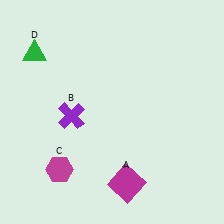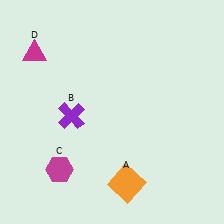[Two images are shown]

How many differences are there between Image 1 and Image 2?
There are 2 differences between the two images.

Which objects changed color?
A changed from magenta to orange. D changed from green to magenta.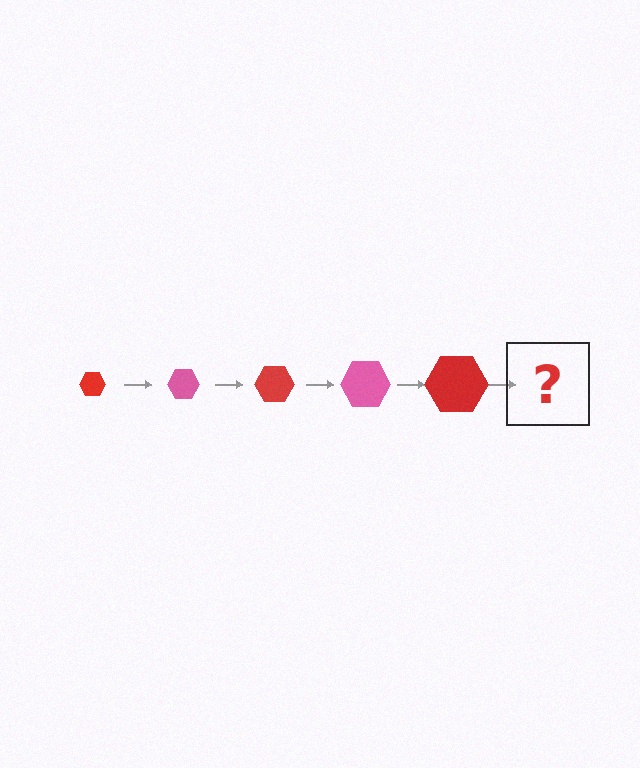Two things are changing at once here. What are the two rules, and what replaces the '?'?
The two rules are that the hexagon grows larger each step and the color cycles through red and pink. The '?' should be a pink hexagon, larger than the previous one.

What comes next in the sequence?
The next element should be a pink hexagon, larger than the previous one.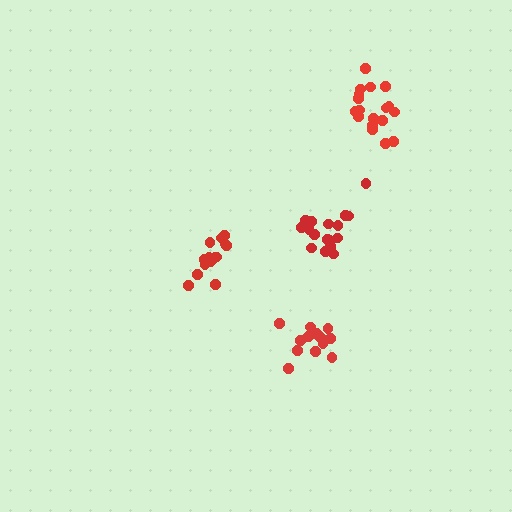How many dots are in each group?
Group 1: 17 dots, Group 2: 14 dots, Group 3: 18 dots, Group 4: 13 dots (62 total).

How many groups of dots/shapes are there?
There are 4 groups.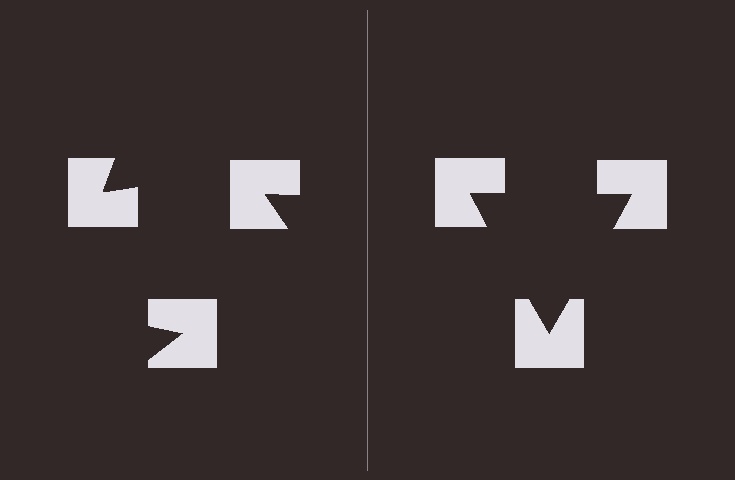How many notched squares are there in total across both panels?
6 — 3 on each side.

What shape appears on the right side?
An illusory triangle.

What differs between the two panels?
The notched squares are positioned identically on both sides; only the wedge orientations differ. On the right they align to a triangle; on the left they are misaligned.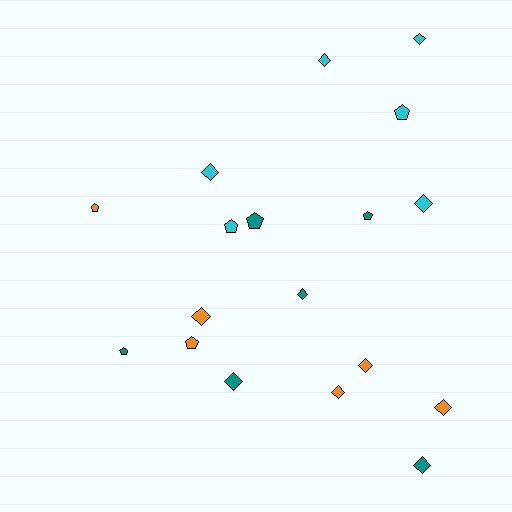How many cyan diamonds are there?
There are 4 cyan diamonds.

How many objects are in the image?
There are 18 objects.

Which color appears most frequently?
Cyan, with 6 objects.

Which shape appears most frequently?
Diamond, with 11 objects.